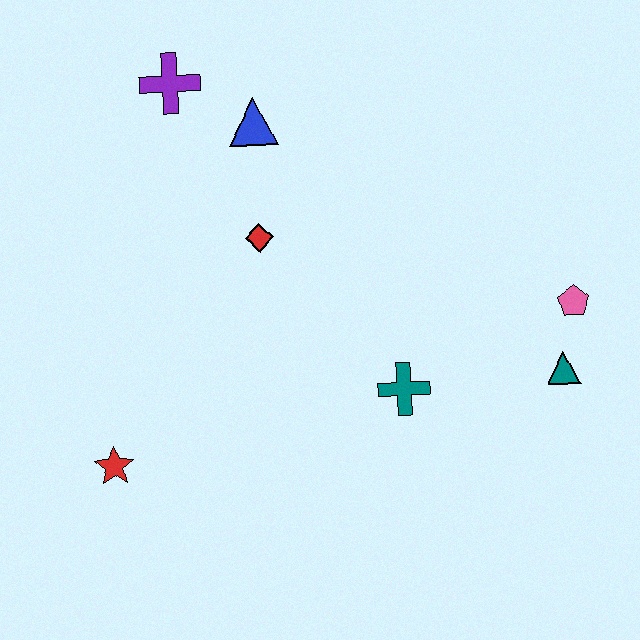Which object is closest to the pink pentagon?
The teal triangle is closest to the pink pentagon.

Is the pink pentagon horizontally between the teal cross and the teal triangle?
No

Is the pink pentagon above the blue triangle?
No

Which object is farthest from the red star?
The pink pentagon is farthest from the red star.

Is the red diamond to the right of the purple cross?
Yes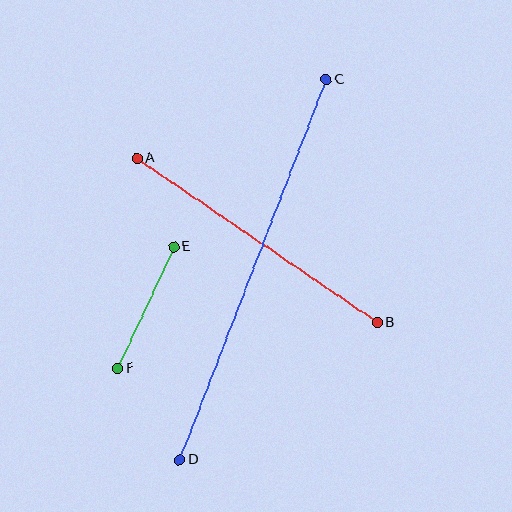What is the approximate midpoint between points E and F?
The midpoint is at approximately (146, 307) pixels.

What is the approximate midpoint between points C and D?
The midpoint is at approximately (253, 269) pixels.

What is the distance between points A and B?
The distance is approximately 291 pixels.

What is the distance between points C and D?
The distance is approximately 407 pixels.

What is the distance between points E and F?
The distance is approximately 134 pixels.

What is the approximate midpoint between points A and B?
The midpoint is at approximately (257, 240) pixels.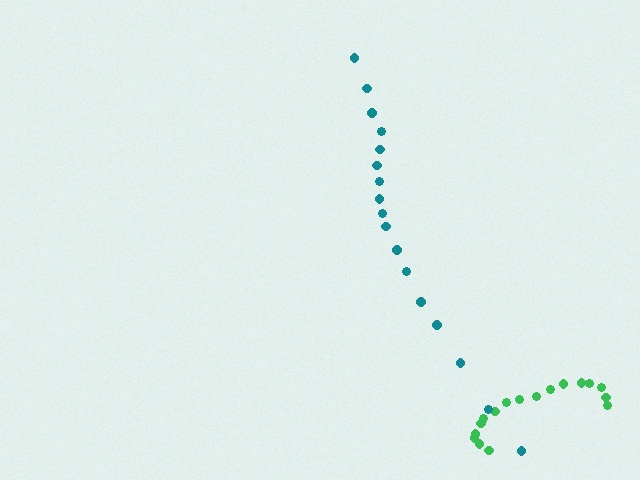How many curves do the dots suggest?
There are 2 distinct paths.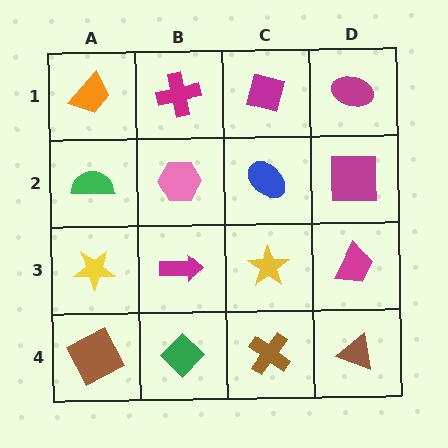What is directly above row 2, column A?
An orange trapezoid.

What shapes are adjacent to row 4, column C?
A yellow star (row 3, column C), a green diamond (row 4, column B), a brown triangle (row 4, column D).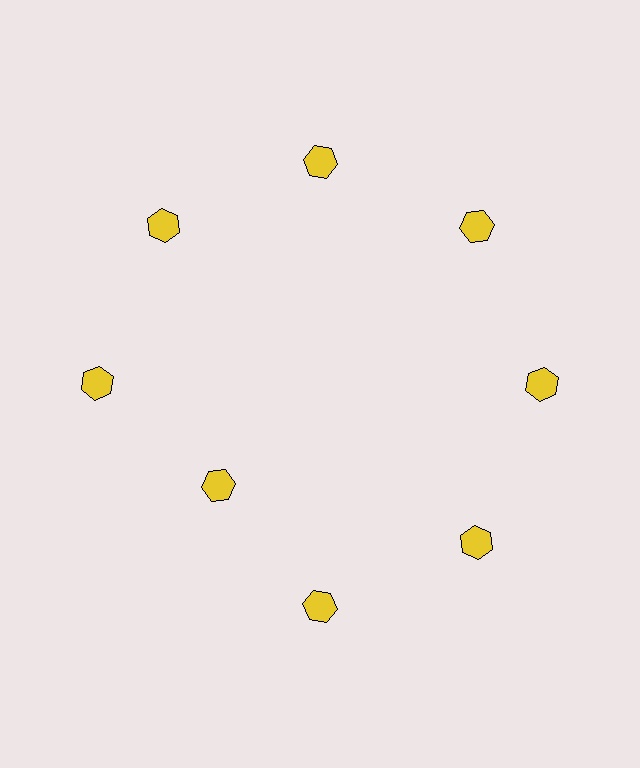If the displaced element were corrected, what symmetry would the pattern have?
It would have 8-fold rotational symmetry — the pattern would map onto itself every 45 degrees.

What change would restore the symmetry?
The symmetry would be restored by moving it outward, back onto the ring so that all 8 hexagons sit at equal angles and equal distance from the center.